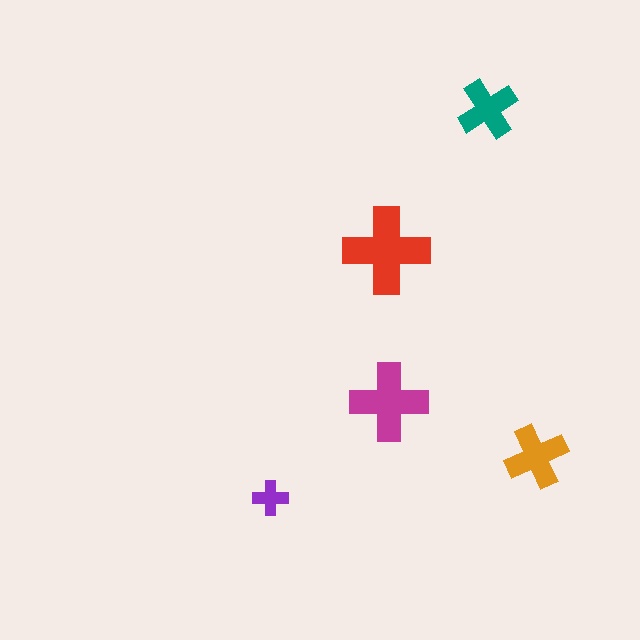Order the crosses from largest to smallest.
the red one, the magenta one, the orange one, the teal one, the purple one.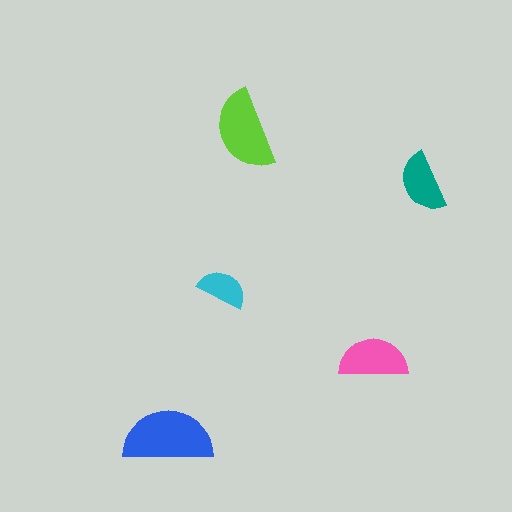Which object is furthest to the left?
The blue semicircle is leftmost.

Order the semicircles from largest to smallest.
the blue one, the lime one, the pink one, the teal one, the cyan one.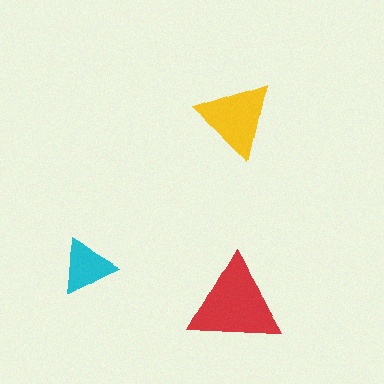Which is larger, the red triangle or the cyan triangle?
The red one.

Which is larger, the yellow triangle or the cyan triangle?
The yellow one.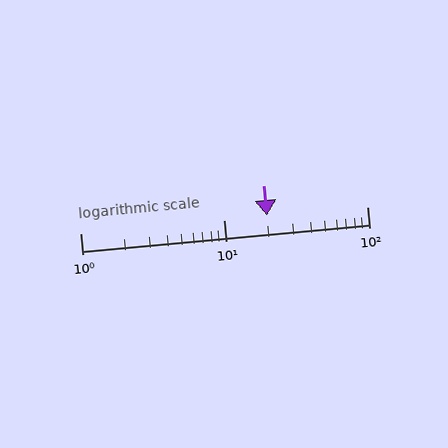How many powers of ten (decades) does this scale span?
The scale spans 2 decades, from 1 to 100.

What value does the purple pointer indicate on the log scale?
The pointer indicates approximately 20.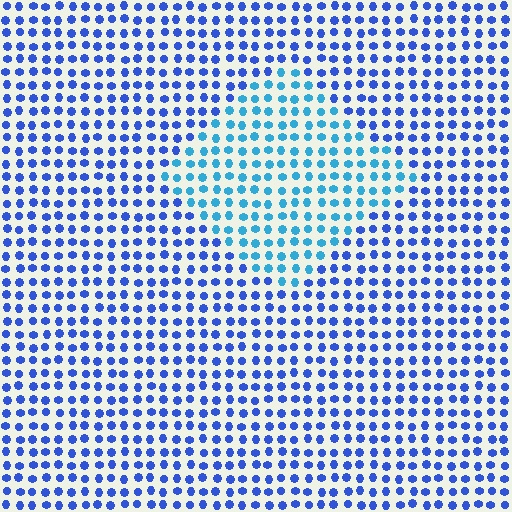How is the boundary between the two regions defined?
The boundary is defined purely by a slight shift in hue (about 31 degrees). Spacing, size, and orientation are identical on both sides.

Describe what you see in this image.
The image is filled with small blue elements in a uniform arrangement. A diamond-shaped region is visible where the elements are tinted to a slightly different hue, forming a subtle color boundary.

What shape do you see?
I see a diamond.